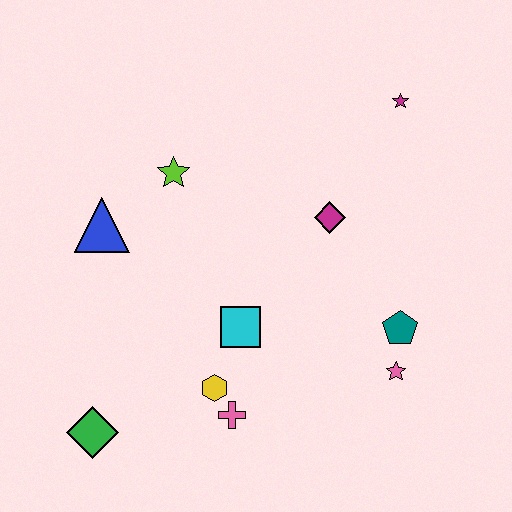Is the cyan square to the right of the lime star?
Yes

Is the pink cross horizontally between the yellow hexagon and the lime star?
No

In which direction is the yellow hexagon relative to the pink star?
The yellow hexagon is to the left of the pink star.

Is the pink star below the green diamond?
No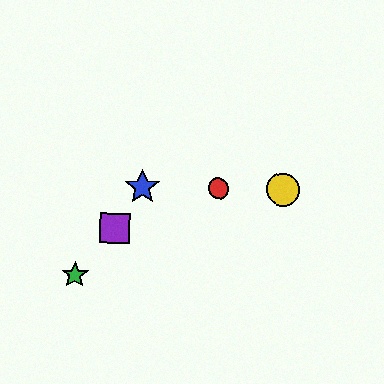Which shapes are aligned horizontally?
The red circle, the blue star, the yellow circle are aligned horizontally.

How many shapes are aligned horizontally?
3 shapes (the red circle, the blue star, the yellow circle) are aligned horizontally.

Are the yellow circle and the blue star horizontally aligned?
Yes, both are at y≈190.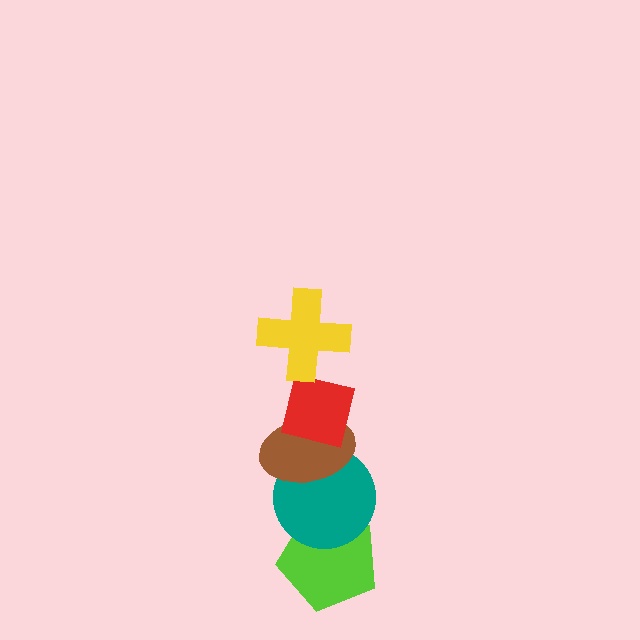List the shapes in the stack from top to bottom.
From top to bottom: the yellow cross, the red square, the brown ellipse, the teal circle, the lime pentagon.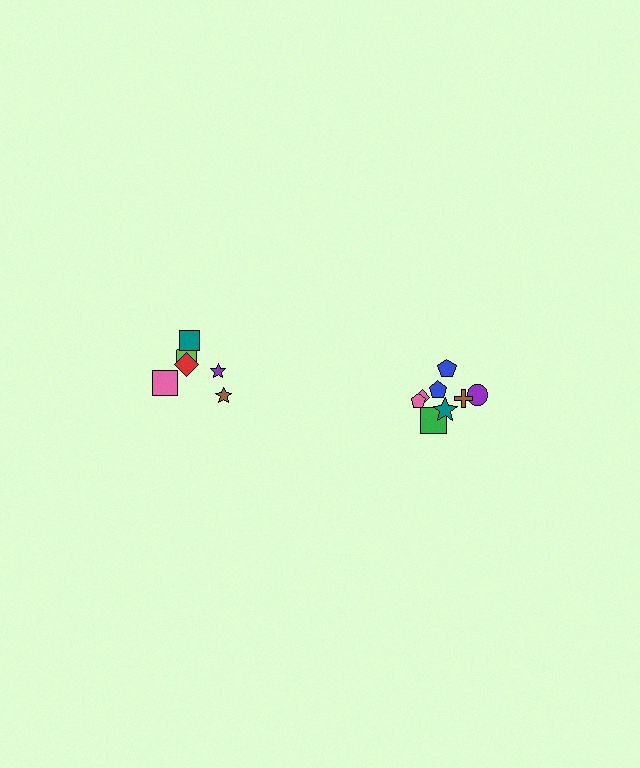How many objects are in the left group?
There are 6 objects.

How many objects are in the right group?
There are 8 objects.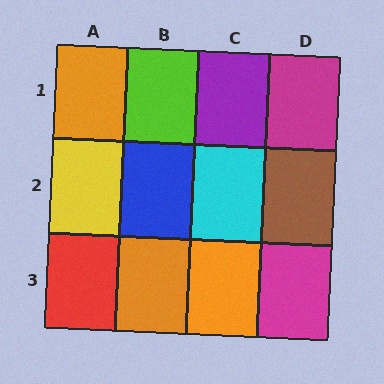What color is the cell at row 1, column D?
Magenta.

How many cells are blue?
1 cell is blue.